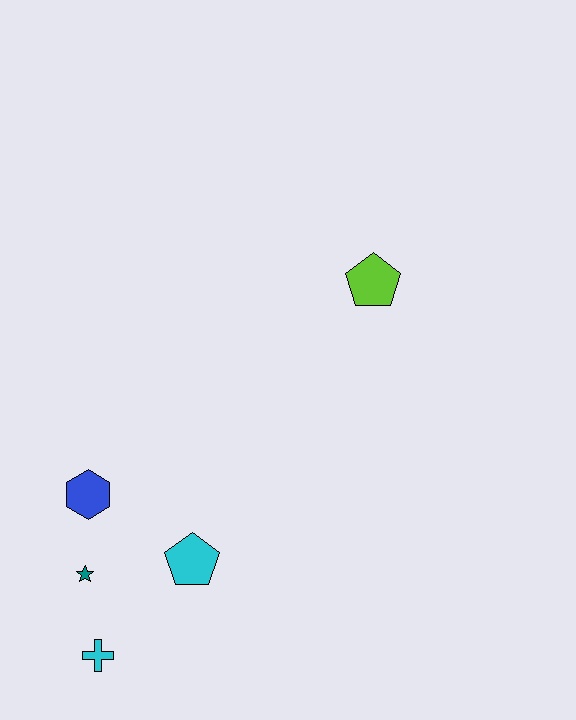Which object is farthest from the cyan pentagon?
The lime pentagon is farthest from the cyan pentagon.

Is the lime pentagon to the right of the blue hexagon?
Yes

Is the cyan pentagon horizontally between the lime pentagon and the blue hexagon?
Yes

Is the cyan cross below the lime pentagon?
Yes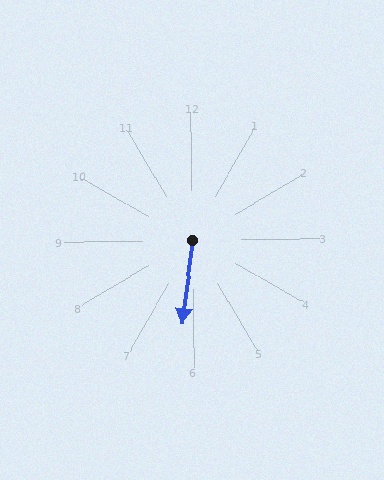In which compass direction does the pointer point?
South.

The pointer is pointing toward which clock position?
Roughly 6 o'clock.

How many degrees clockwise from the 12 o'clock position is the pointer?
Approximately 188 degrees.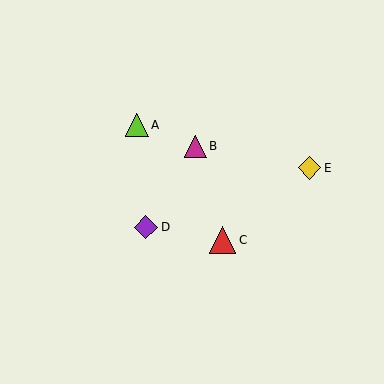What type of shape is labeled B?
Shape B is a magenta triangle.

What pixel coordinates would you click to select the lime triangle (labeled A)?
Click at (137, 125) to select the lime triangle A.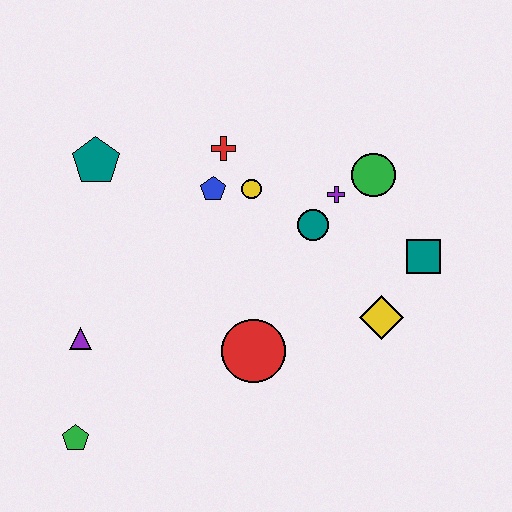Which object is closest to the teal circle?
The purple cross is closest to the teal circle.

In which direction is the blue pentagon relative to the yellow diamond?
The blue pentagon is to the left of the yellow diamond.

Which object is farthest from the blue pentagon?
The green pentagon is farthest from the blue pentagon.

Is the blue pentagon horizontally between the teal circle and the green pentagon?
Yes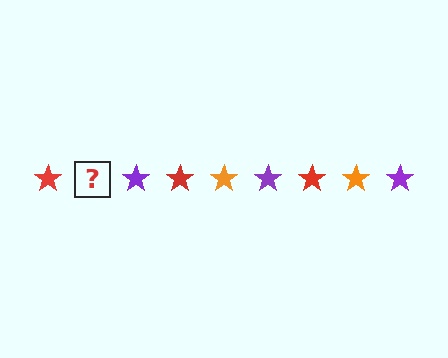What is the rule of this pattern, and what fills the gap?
The rule is that the pattern cycles through red, orange, purple stars. The gap should be filled with an orange star.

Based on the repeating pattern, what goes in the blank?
The blank should be an orange star.